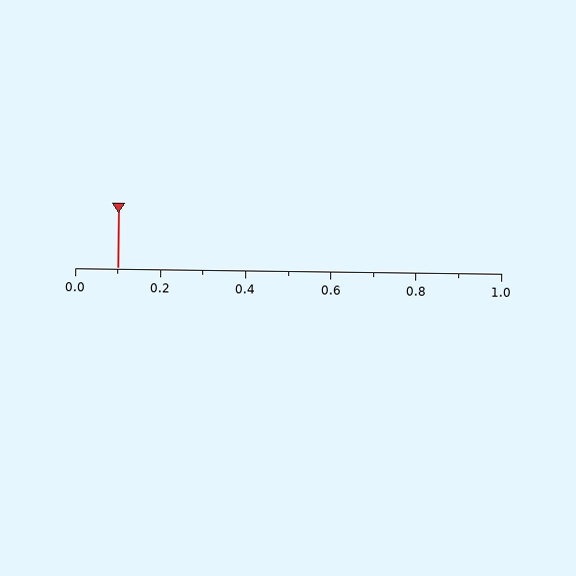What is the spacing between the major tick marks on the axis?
The major ticks are spaced 0.2 apart.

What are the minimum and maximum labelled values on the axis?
The axis runs from 0.0 to 1.0.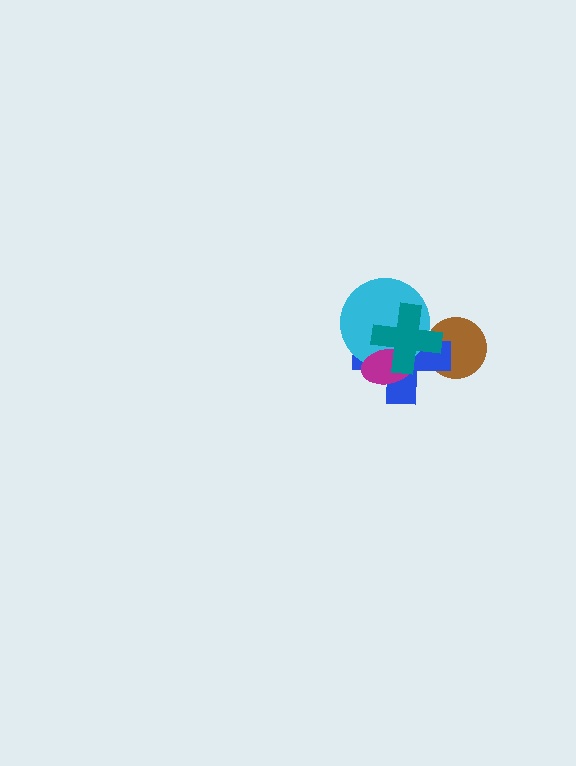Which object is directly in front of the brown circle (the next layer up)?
The blue cross is directly in front of the brown circle.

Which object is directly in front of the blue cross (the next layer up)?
The cyan circle is directly in front of the blue cross.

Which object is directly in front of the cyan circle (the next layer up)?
The magenta ellipse is directly in front of the cyan circle.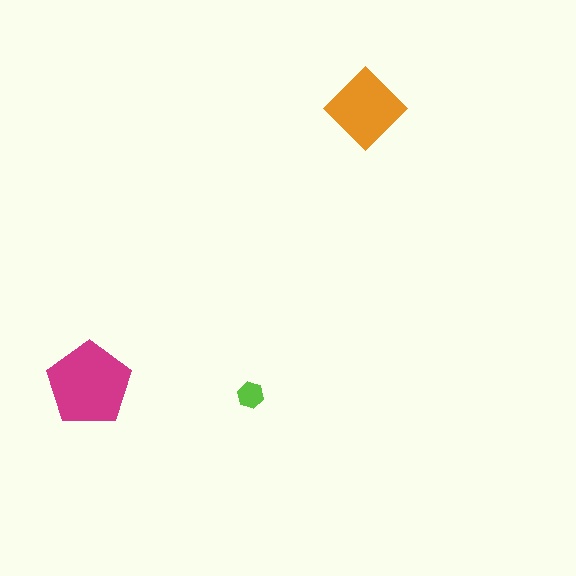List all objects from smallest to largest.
The lime hexagon, the orange diamond, the magenta pentagon.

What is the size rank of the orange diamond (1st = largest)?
2nd.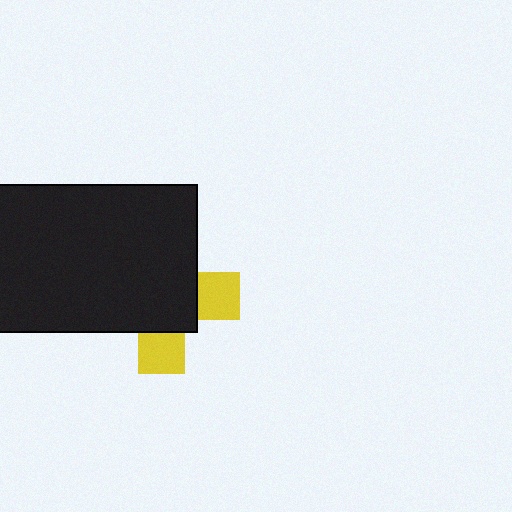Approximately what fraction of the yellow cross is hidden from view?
Roughly 69% of the yellow cross is hidden behind the black rectangle.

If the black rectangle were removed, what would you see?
You would see the complete yellow cross.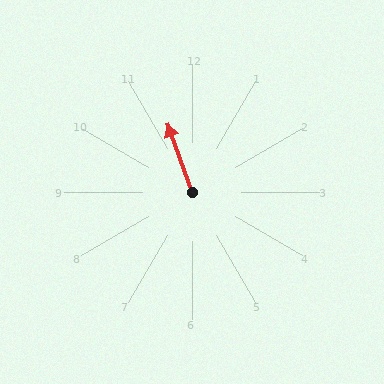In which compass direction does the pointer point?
North.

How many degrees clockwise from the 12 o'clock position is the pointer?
Approximately 340 degrees.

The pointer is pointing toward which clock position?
Roughly 11 o'clock.